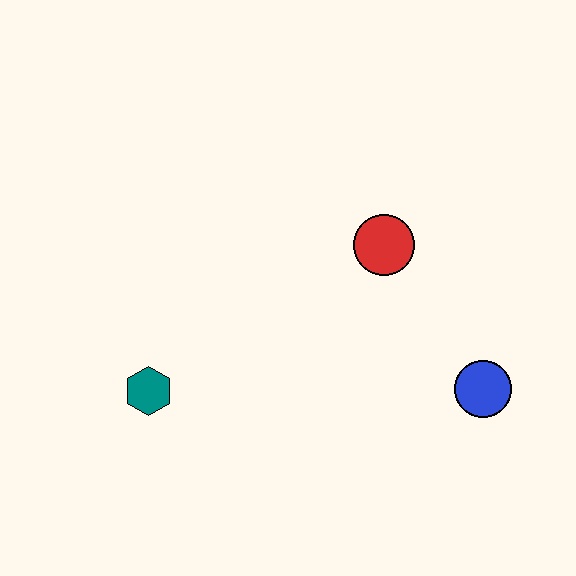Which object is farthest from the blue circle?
The teal hexagon is farthest from the blue circle.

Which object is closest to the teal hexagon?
The red circle is closest to the teal hexagon.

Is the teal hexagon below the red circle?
Yes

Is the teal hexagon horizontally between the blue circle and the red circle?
No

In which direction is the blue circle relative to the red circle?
The blue circle is below the red circle.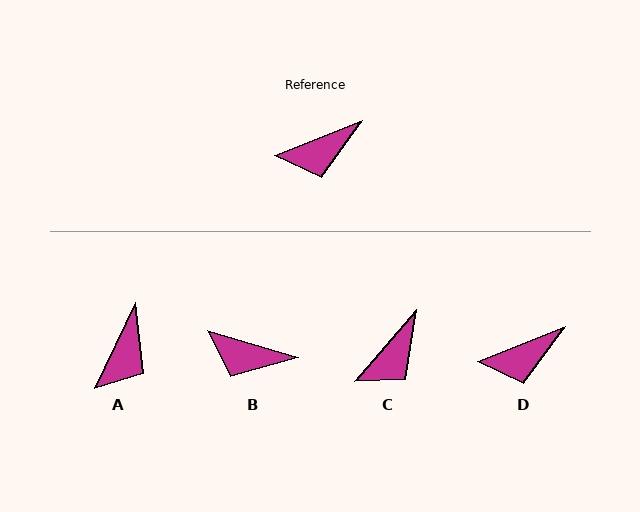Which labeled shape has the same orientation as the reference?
D.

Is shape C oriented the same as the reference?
No, it is off by about 28 degrees.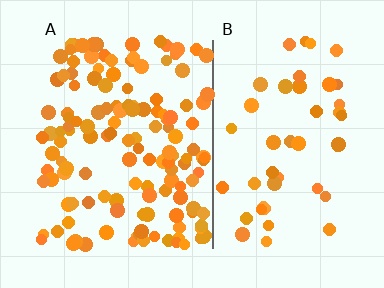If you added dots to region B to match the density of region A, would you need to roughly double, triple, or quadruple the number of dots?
Approximately triple.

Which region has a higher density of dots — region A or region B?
A (the left).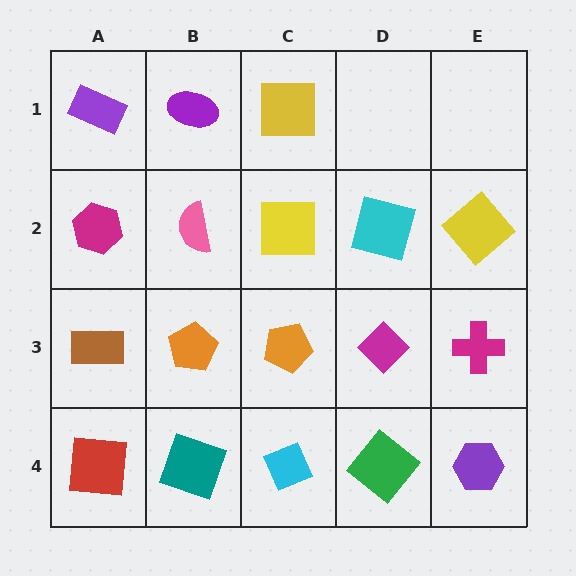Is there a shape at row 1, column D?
No, that cell is empty.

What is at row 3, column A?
A brown rectangle.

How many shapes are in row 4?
5 shapes.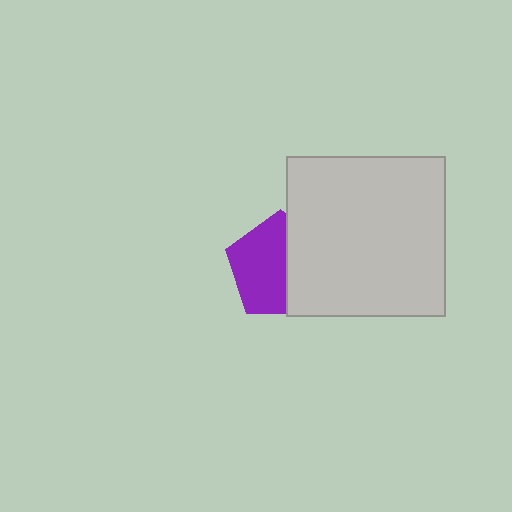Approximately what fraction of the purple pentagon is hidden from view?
Roughly 44% of the purple pentagon is hidden behind the light gray rectangle.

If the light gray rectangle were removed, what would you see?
You would see the complete purple pentagon.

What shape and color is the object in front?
The object in front is a light gray rectangle.